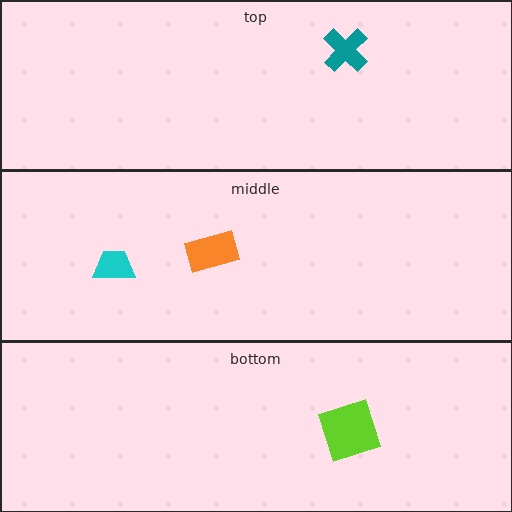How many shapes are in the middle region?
2.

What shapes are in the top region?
The teal cross.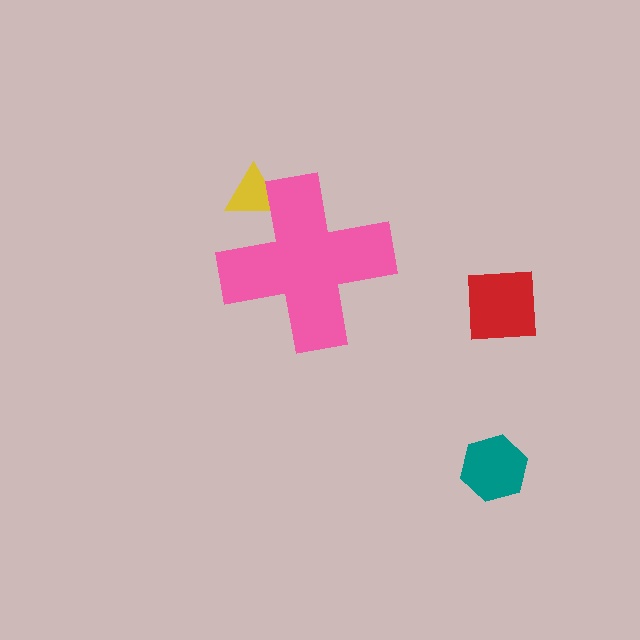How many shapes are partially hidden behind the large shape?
1 shape is partially hidden.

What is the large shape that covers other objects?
A pink cross.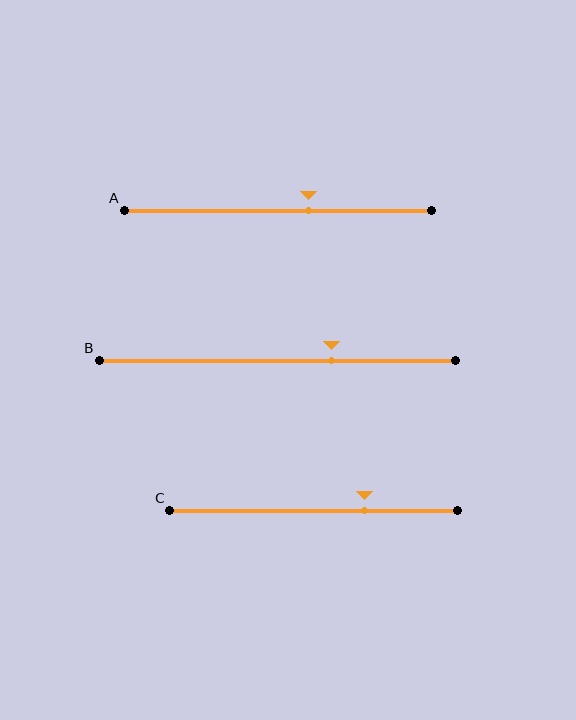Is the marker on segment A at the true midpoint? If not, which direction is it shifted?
No, the marker on segment A is shifted to the right by about 10% of the segment length.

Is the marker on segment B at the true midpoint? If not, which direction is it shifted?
No, the marker on segment B is shifted to the right by about 15% of the segment length.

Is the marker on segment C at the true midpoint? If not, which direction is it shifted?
No, the marker on segment C is shifted to the right by about 18% of the segment length.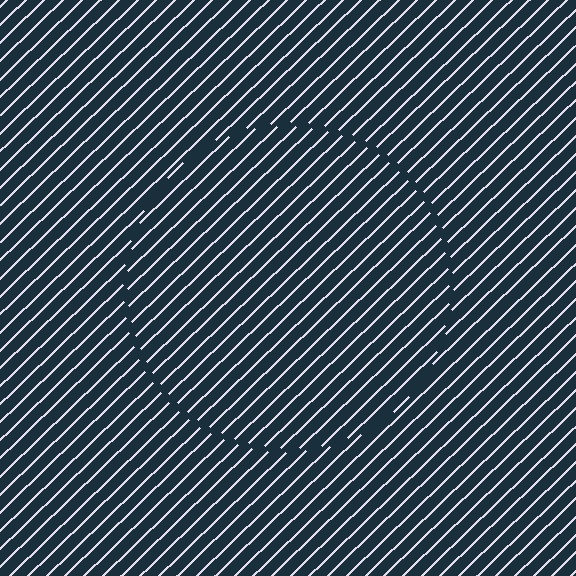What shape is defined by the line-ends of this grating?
An illusory circle. The interior of the shape contains the same grating, shifted by half a period — the contour is defined by the phase discontinuity where line-ends from the inner and outer gratings abut.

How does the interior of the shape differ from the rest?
The interior of the shape contains the same grating, shifted by half a period — the contour is defined by the phase discontinuity where line-ends from the inner and outer gratings abut.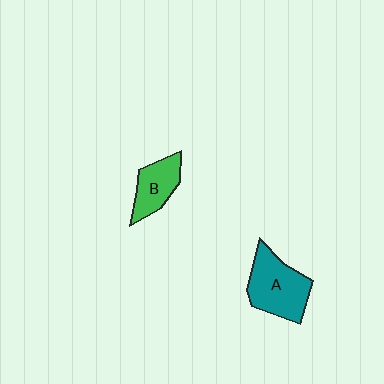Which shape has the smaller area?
Shape B (green).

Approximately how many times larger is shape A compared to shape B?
Approximately 1.6 times.